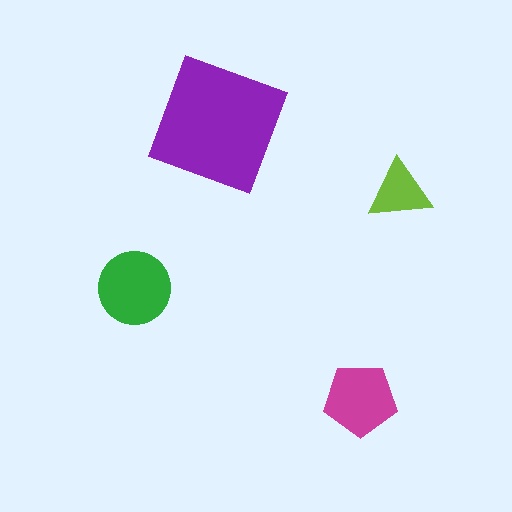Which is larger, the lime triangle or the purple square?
The purple square.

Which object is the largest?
The purple square.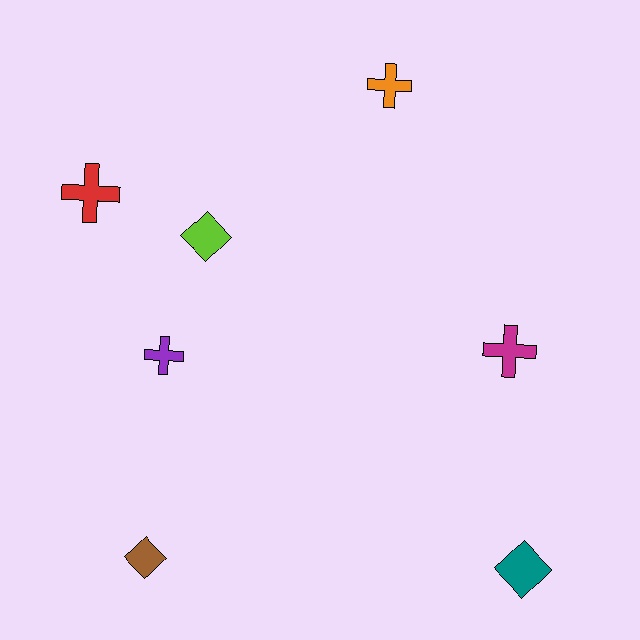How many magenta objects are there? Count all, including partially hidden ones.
There is 1 magenta object.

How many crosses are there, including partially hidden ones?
There are 4 crosses.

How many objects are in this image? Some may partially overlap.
There are 7 objects.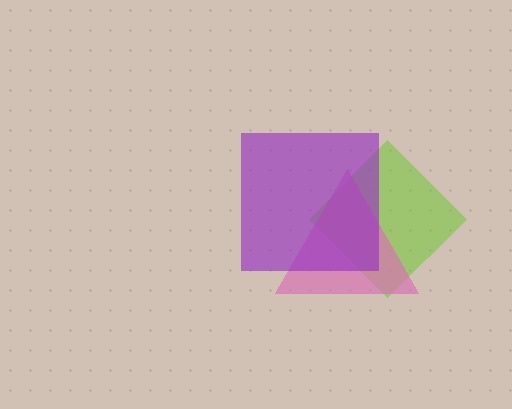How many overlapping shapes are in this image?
There are 3 overlapping shapes in the image.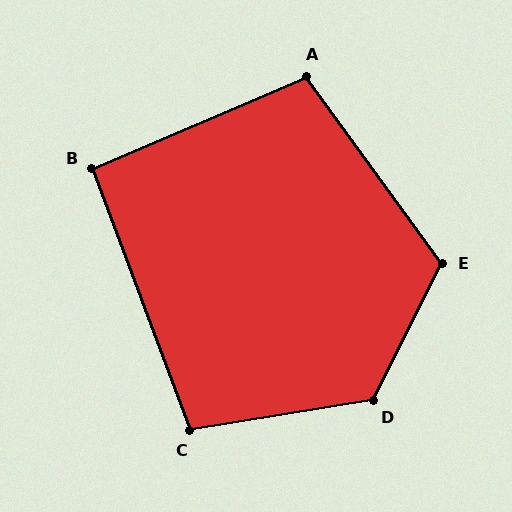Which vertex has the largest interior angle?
D, at approximately 126 degrees.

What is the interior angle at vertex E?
Approximately 117 degrees (obtuse).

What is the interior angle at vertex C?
Approximately 102 degrees (obtuse).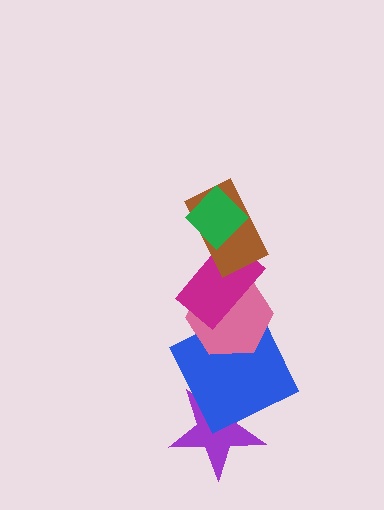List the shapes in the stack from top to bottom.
From top to bottom: the green diamond, the brown rectangle, the magenta rectangle, the pink hexagon, the blue square, the purple star.